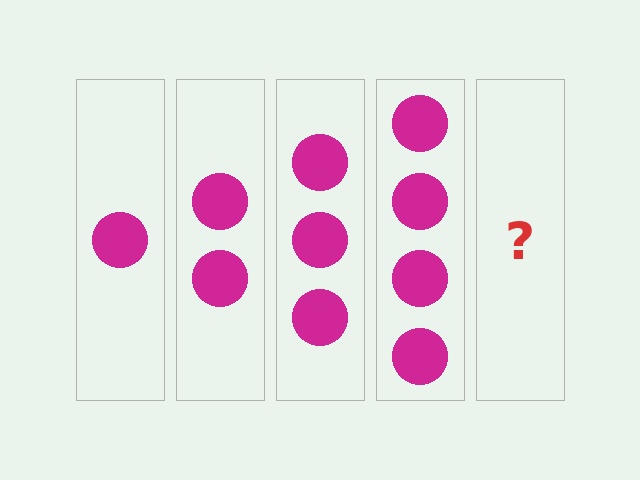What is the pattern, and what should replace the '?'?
The pattern is that each step adds one more circle. The '?' should be 5 circles.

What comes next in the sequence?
The next element should be 5 circles.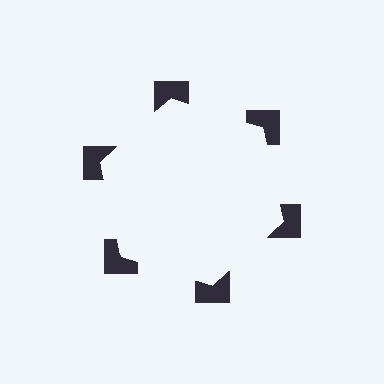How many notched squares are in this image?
There are 6 — one at each vertex of the illusory hexagon.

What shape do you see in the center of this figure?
An illusory hexagon — its edges are inferred from the aligned wedge cuts in the notched squares, not physically drawn.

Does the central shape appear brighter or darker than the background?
It typically appears slightly brighter than the background, even though no actual brightness change is drawn.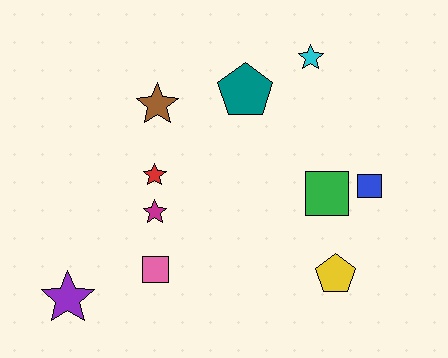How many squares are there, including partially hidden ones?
There are 3 squares.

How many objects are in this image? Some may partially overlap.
There are 10 objects.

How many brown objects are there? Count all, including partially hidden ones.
There is 1 brown object.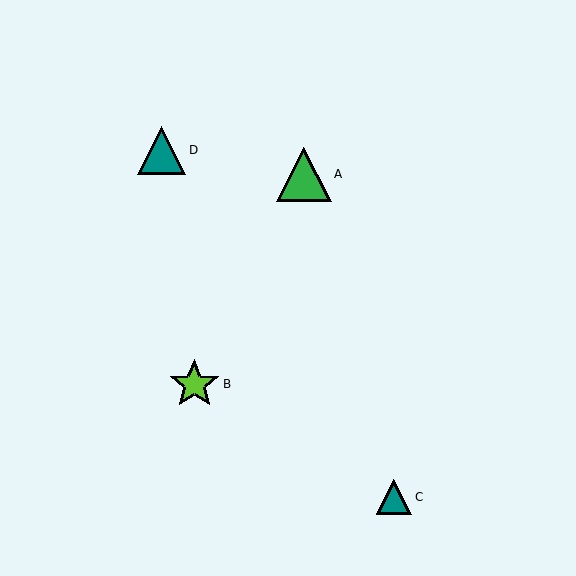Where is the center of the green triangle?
The center of the green triangle is at (304, 174).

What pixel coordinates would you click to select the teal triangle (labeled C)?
Click at (394, 497) to select the teal triangle C.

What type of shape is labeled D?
Shape D is a teal triangle.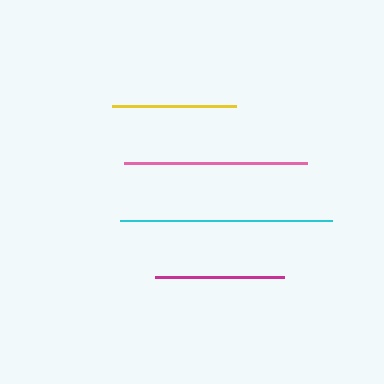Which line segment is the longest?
The cyan line is the longest at approximately 213 pixels.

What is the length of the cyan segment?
The cyan segment is approximately 213 pixels long.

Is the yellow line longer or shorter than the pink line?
The pink line is longer than the yellow line.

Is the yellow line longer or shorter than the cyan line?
The cyan line is longer than the yellow line.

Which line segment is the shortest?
The yellow line is the shortest at approximately 124 pixels.